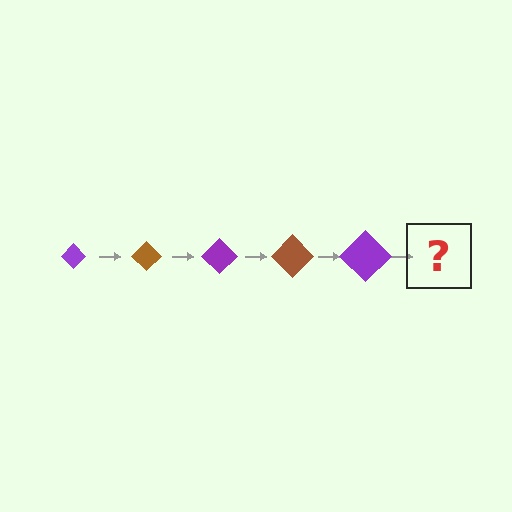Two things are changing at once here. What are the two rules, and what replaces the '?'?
The two rules are that the diamond grows larger each step and the color cycles through purple and brown. The '?' should be a brown diamond, larger than the previous one.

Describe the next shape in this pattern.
It should be a brown diamond, larger than the previous one.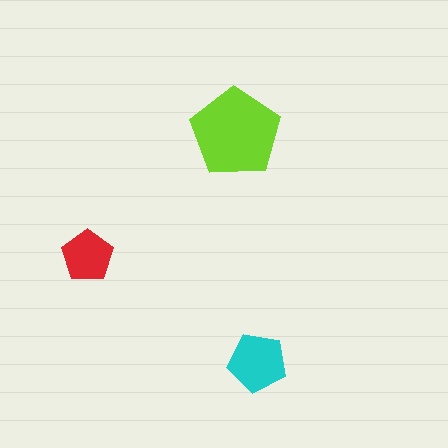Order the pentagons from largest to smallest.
the lime one, the cyan one, the red one.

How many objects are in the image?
There are 3 objects in the image.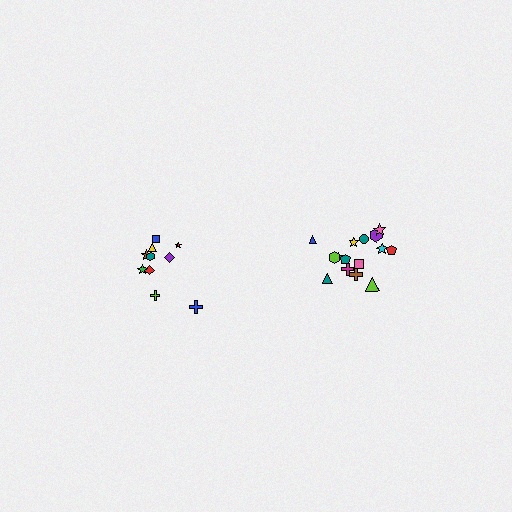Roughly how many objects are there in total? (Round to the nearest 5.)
Roughly 25 objects in total.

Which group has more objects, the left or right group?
The right group.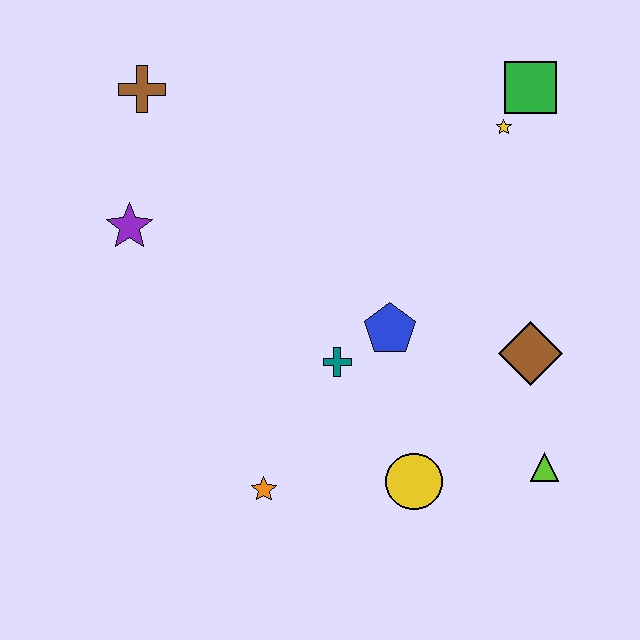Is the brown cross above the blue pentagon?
Yes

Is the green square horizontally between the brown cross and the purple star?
No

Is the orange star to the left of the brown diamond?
Yes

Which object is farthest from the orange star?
The green square is farthest from the orange star.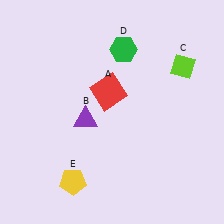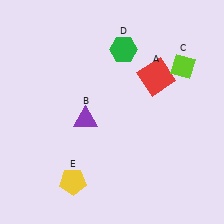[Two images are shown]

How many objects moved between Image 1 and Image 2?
1 object moved between the two images.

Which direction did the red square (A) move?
The red square (A) moved right.